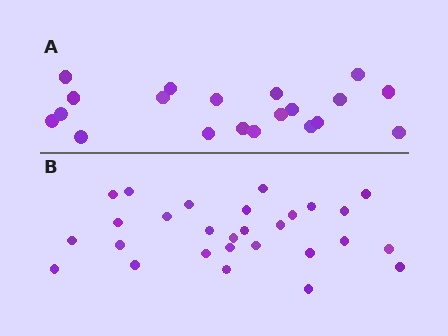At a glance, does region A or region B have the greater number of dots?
Region B (the bottom region) has more dots.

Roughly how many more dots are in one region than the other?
Region B has roughly 8 or so more dots than region A.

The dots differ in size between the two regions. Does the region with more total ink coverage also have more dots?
No. Region A has more total ink coverage because its dots are larger, but region B actually contains more individual dots. Total area can be misleading — the number of items is what matters here.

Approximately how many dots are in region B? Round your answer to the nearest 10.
About 30 dots. (The exact count is 28, which rounds to 30.)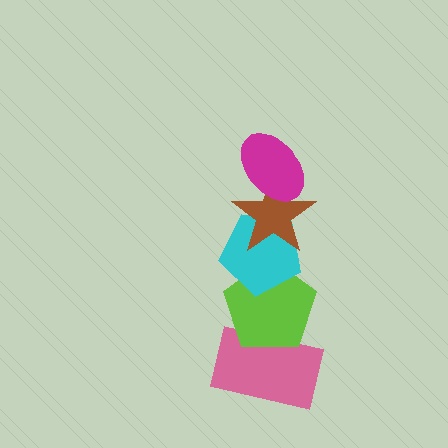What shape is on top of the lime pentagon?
The cyan pentagon is on top of the lime pentagon.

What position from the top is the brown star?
The brown star is 2nd from the top.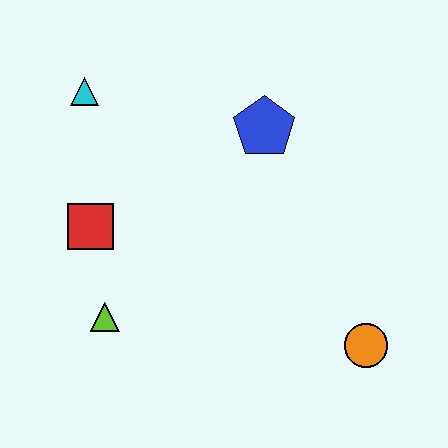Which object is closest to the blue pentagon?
The cyan triangle is closest to the blue pentagon.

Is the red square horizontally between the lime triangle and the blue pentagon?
No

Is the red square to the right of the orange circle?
No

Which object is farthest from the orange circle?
The cyan triangle is farthest from the orange circle.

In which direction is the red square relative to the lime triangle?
The red square is above the lime triangle.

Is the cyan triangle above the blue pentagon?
Yes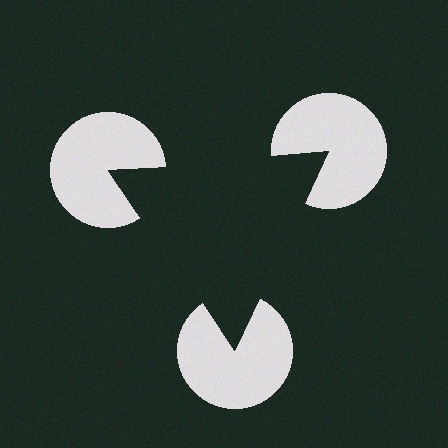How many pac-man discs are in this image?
There are 3 — one at each vertex of the illusory triangle.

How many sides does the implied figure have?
3 sides.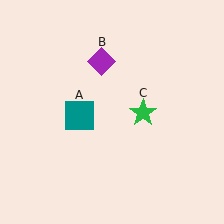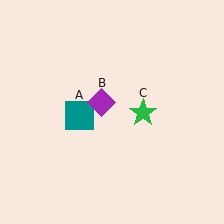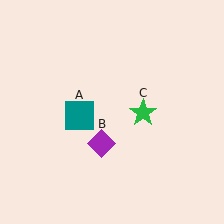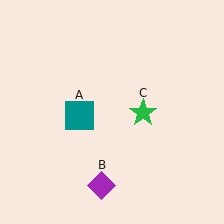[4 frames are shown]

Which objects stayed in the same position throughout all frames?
Teal square (object A) and green star (object C) remained stationary.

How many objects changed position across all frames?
1 object changed position: purple diamond (object B).